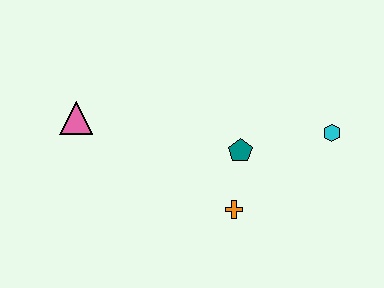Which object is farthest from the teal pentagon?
The pink triangle is farthest from the teal pentagon.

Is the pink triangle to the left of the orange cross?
Yes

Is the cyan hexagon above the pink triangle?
No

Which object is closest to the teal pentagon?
The orange cross is closest to the teal pentagon.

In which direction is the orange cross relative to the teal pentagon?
The orange cross is below the teal pentagon.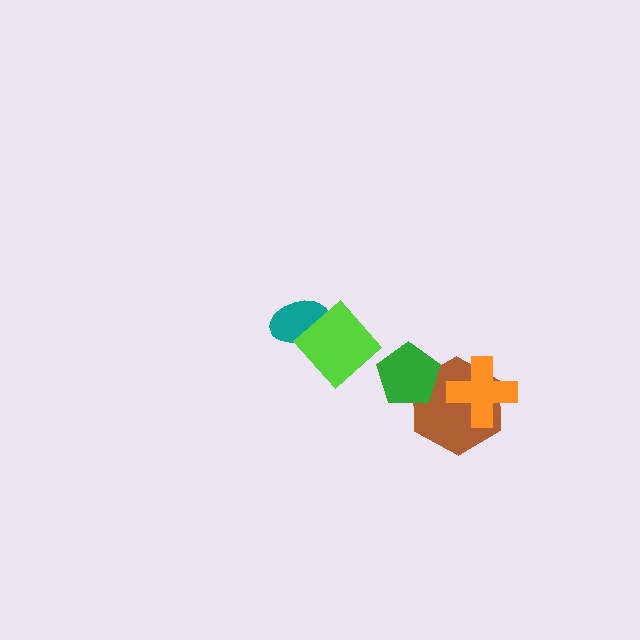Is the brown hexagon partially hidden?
Yes, it is partially covered by another shape.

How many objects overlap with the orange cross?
1 object overlaps with the orange cross.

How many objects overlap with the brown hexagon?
2 objects overlap with the brown hexagon.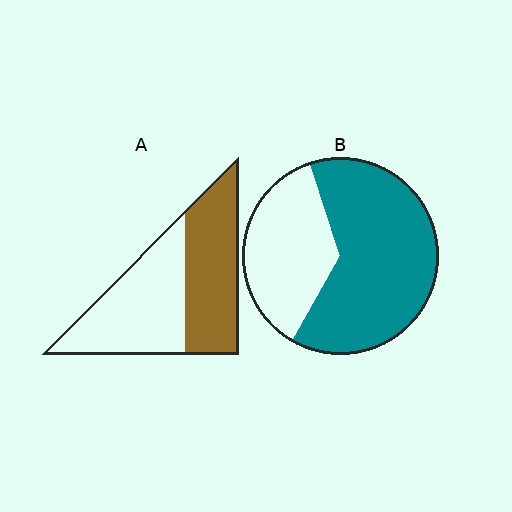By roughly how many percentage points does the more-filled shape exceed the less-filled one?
By roughly 15 percentage points (B over A).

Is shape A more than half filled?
Roughly half.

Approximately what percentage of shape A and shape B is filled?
A is approximately 45% and B is approximately 65%.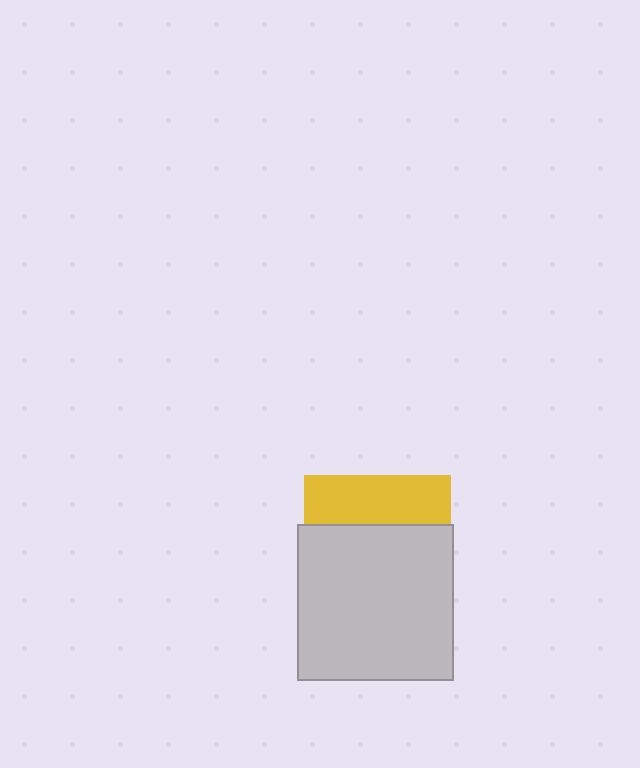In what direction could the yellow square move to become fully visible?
The yellow square could move up. That would shift it out from behind the light gray square entirely.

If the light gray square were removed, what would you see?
You would see the complete yellow square.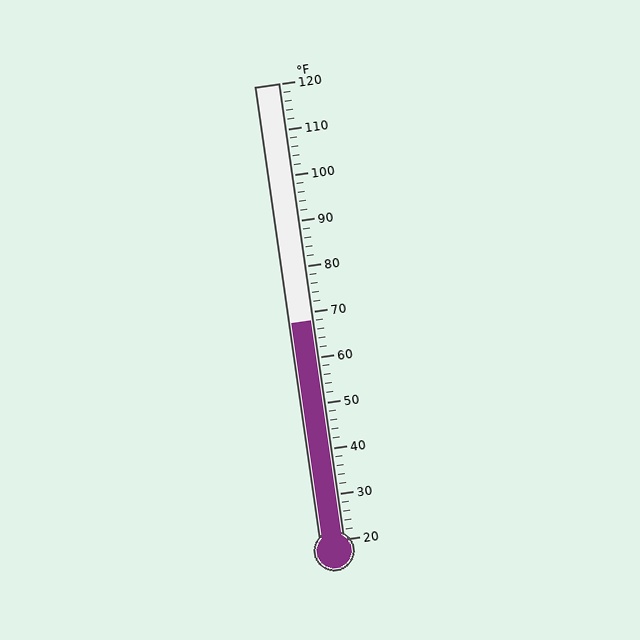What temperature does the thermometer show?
The thermometer shows approximately 68°F.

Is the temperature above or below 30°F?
The temperature is above 30°F.